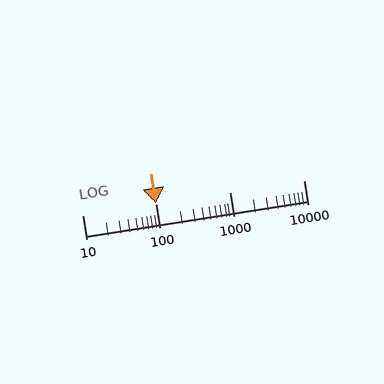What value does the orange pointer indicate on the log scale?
The pointer indicates approximately 100.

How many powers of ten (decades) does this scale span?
The scale spans 3 decades, from 10 to 10000.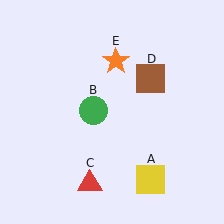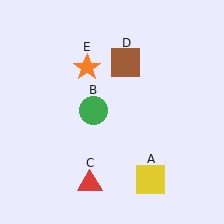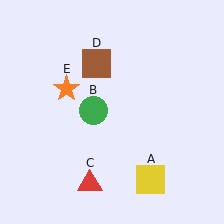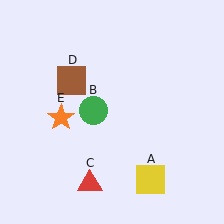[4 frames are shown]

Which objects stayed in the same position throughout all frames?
Yellow square (object A) and green circle (object B) and red triangle (object C) remained stationary.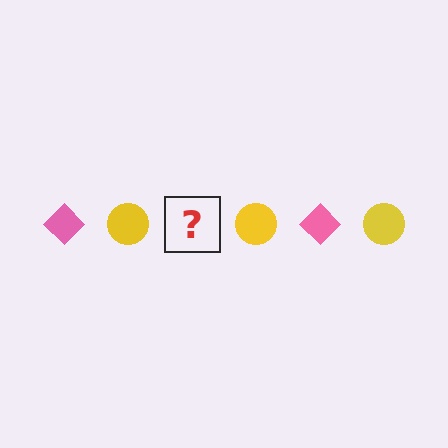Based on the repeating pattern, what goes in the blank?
The blank should be a pink diamond.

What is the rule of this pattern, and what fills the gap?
The rule is that the pattern alternates between pink diamond and yellow circle. The gap should be filled with a pink diamond.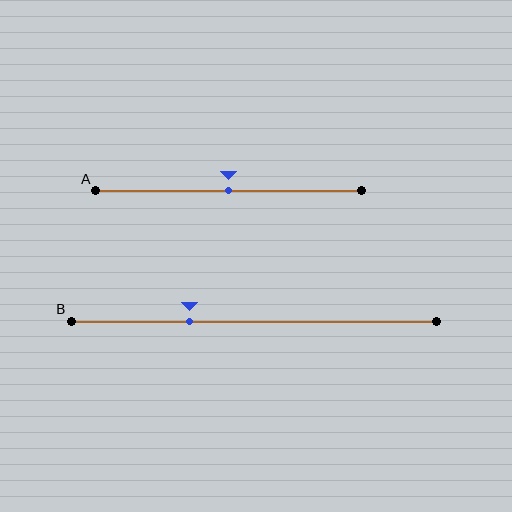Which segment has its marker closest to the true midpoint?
Segment A has its marker closest to the true midpoint.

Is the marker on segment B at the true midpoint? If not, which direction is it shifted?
No, the marker on segment B is shifted to the left by about 18% of the segment length.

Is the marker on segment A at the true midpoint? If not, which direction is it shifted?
Yes, the marker on segment A is at the true midpoint.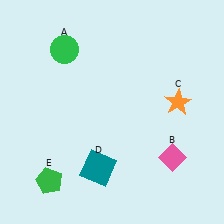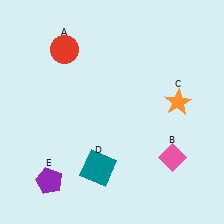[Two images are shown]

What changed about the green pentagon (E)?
In Image 1, E is green. In Image 2, it changed to purple.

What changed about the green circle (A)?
In Image 1, A is green. In Image 2, it changed to red.